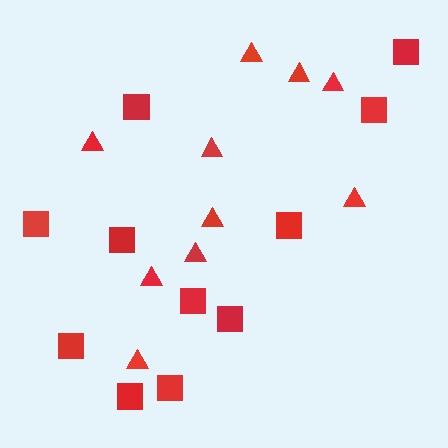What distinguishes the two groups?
There are 2 groups: one group of triangles (10) and one group of squares (11).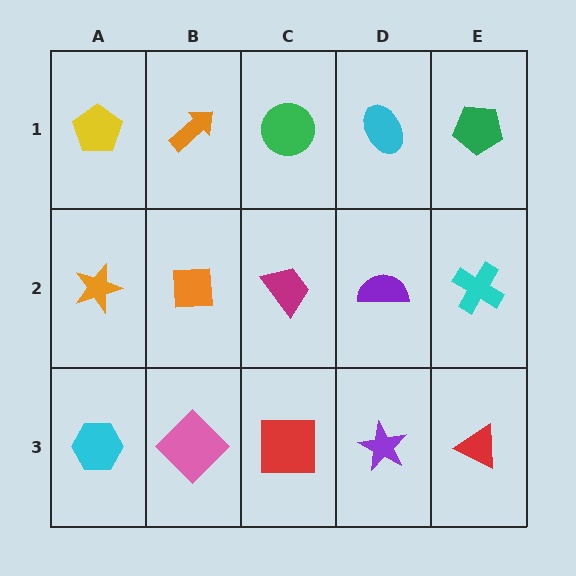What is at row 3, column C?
A red square.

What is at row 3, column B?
A pink diamond.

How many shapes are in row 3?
5 shapes.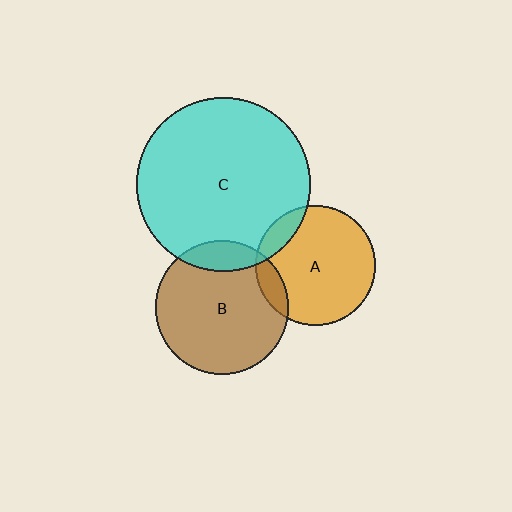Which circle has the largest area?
Circle C (cyan).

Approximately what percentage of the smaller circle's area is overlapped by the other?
Approximately 10%.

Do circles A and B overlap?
Yes.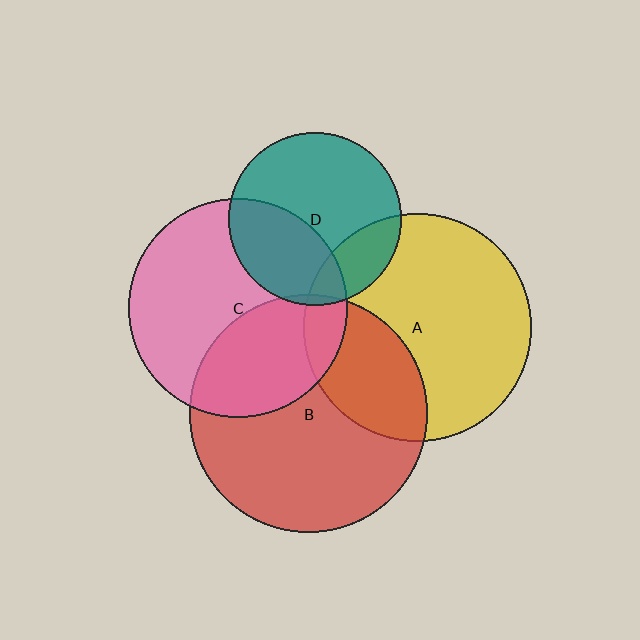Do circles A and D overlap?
Yes.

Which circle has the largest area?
Circle B (red).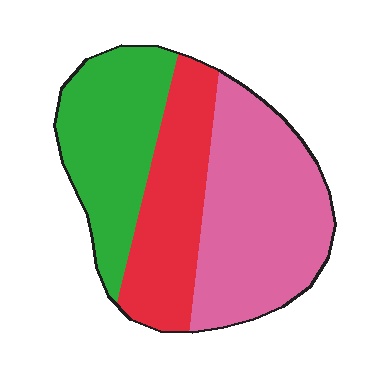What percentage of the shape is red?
Red covers roughly 25% of the shape.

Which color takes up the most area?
Pink, at roughly 40%.